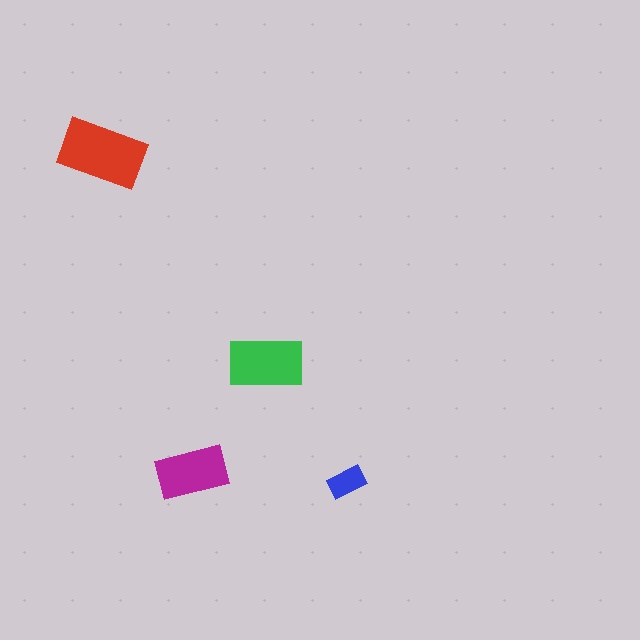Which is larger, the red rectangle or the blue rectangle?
The red one.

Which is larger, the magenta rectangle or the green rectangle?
The green one.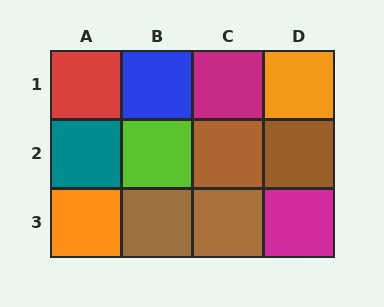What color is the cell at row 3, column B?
Brown.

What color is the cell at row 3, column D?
Magenta.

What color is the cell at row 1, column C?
Magenta.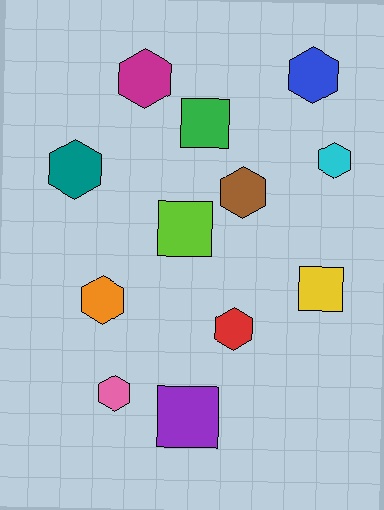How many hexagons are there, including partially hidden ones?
There are 8 hexagons.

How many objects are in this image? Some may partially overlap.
There are 12 objects.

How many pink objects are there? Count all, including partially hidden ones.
There is 1 pink object.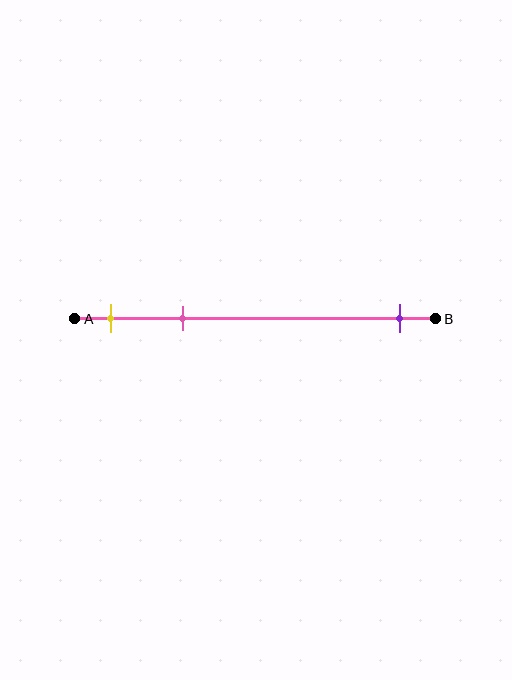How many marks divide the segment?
There are 3 marks dividing the segment.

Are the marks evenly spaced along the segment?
No, the marks are not evenly spaced.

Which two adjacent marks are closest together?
The yellow and pink marks are the closest adjacent pair.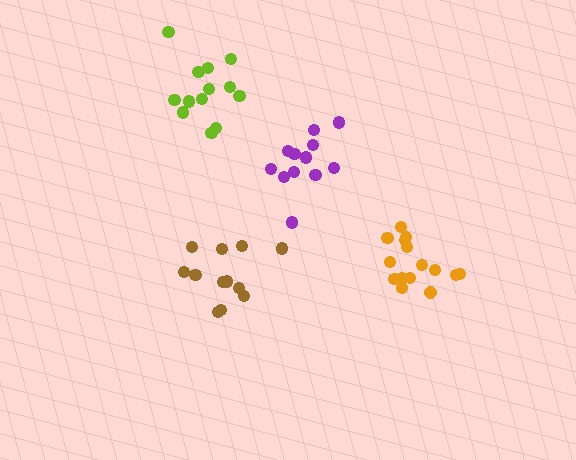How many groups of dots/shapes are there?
There are 4 groups.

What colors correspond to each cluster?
The clusters are colored: brown, lime, purple, orange.